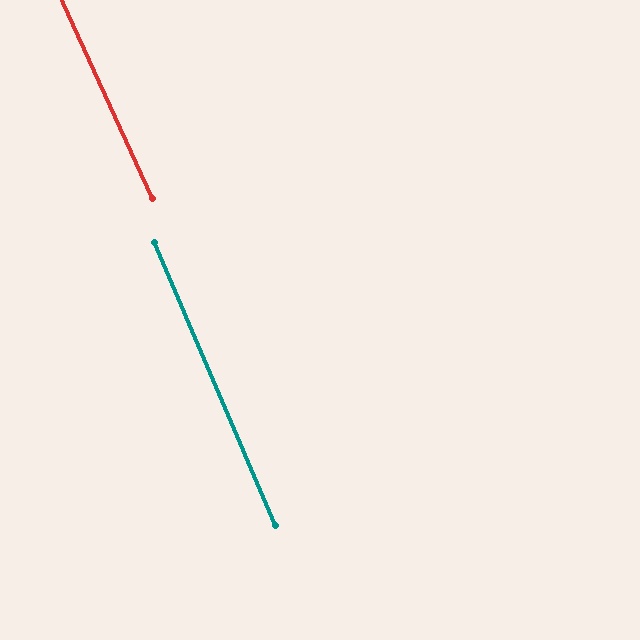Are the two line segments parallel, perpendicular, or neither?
Parallel — their directions differ by only 1.1°.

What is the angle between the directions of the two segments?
Approximately 1 degree.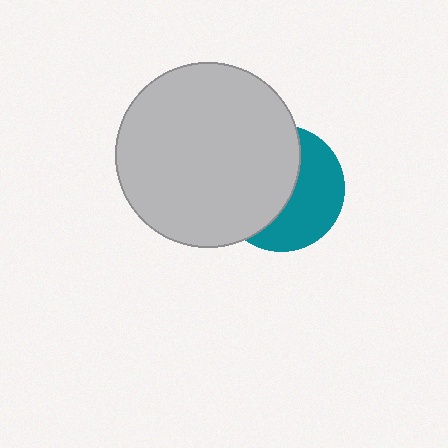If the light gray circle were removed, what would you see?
You would see the complete teal circle.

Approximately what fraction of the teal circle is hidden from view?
Roughly 54% of the teal circle is hidden behind the light gray circle.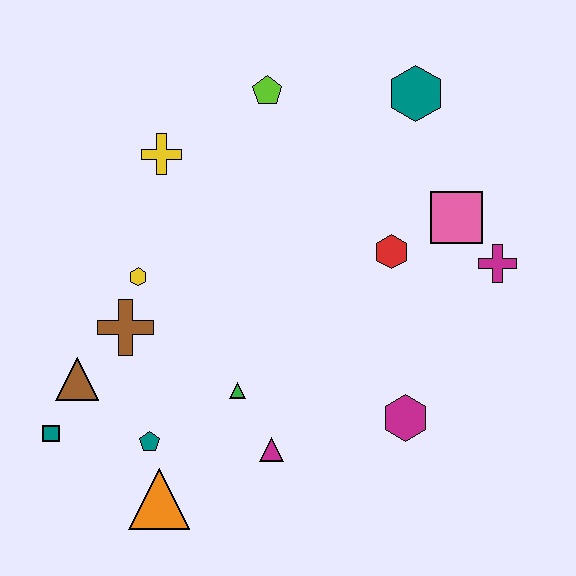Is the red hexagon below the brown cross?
No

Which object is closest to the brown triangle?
The teal square is closest to the brown triangle.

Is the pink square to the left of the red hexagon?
No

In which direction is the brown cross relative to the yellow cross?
The brown cross is below the yellow cross.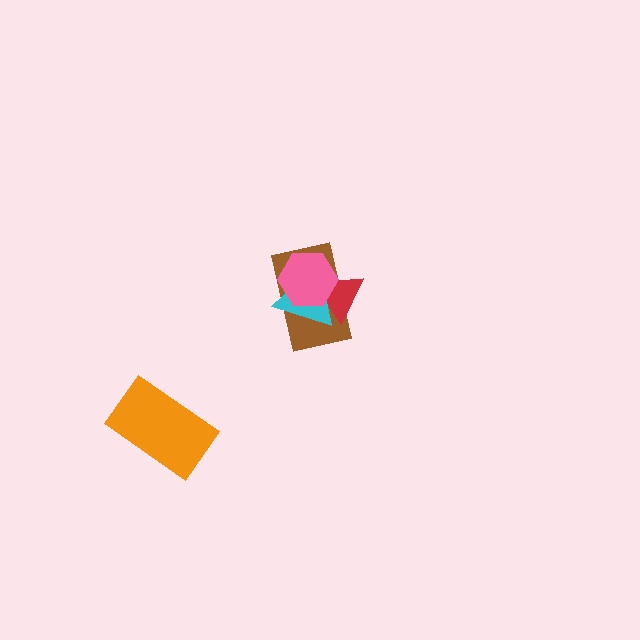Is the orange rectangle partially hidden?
No, no other shape covers it.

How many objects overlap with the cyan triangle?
3 objects overlap with the cyan triangle.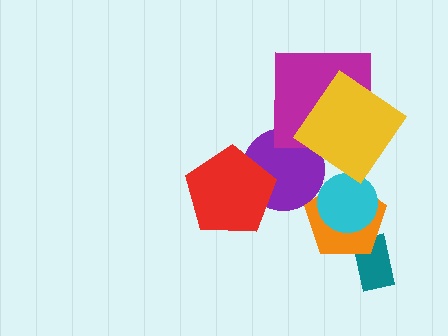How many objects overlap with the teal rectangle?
1 object overlaps with the teal rectangle.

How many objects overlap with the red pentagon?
1 object overlaps with the red pentagon.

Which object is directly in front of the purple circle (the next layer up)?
The red pentagon is directly in front of the purple circle.